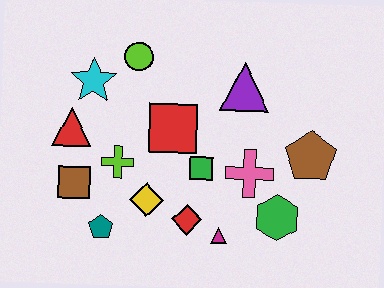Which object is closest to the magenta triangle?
The red diamond is closest to the magenta triangle.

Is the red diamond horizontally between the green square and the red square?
Yes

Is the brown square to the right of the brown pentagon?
No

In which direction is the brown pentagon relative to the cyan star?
The brown pentagon is to the right of the cyan star.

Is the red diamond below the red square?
Yes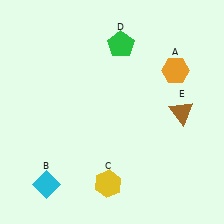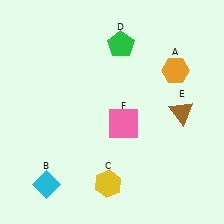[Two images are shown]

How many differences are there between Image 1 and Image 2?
There is 1 difference between the two images.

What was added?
A pink square (F) was added in Image 2.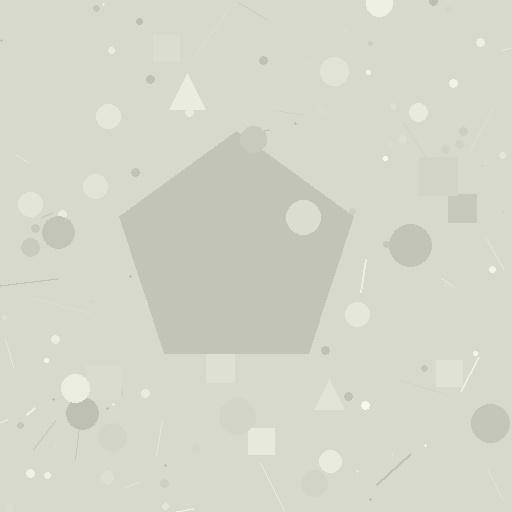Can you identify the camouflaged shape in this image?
The camouflaged shape is a pentagon.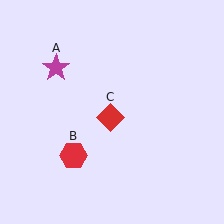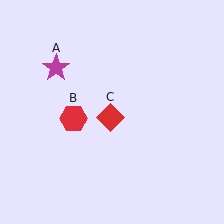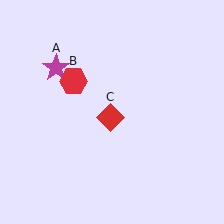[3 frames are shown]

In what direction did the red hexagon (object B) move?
The red hexagon (object B) moved up.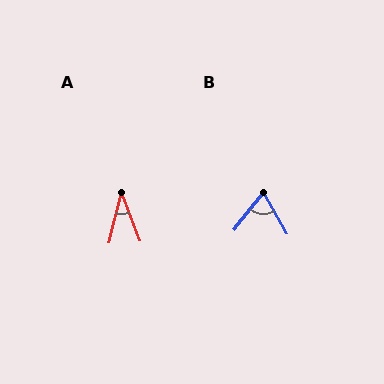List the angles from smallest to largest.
A (36°), B (67°).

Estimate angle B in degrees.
Approximately 67 degrees.